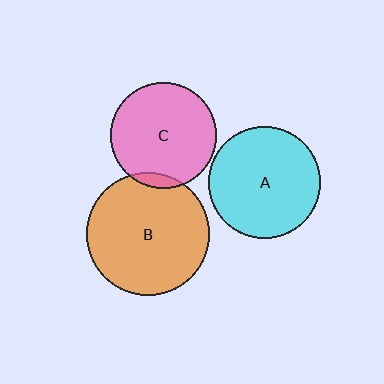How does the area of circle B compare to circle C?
Approximately 1.3 times.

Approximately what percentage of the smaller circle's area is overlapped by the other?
Approximately 5%.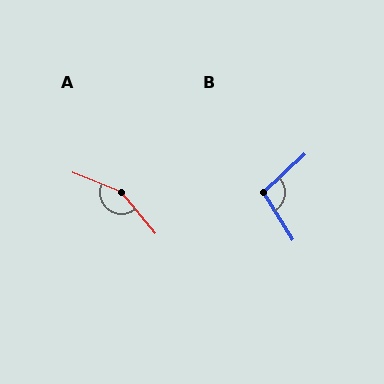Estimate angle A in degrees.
Approximately 152 degrees.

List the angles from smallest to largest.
B (101°), A (152°).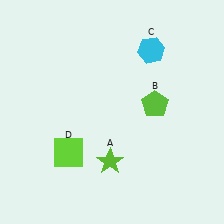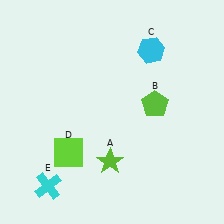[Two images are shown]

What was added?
A cyan cross (E) was added in Image 2.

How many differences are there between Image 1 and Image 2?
There is 1 difference between the two images.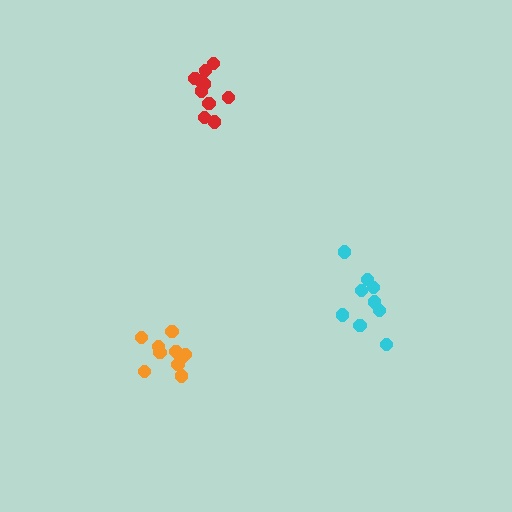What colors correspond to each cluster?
The clusters are colored: orange, cyan, red.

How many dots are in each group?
Group 1: 11 dots, Group 2: 9 dots, Group 3: 10 dots (30 total).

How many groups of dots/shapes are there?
There are 3 groups.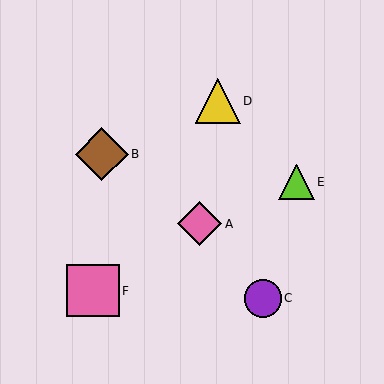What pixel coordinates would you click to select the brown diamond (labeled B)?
Click at (102, 154) to select the brown diamond B.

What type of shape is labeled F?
Shape F is a pink square.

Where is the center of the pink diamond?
The center of the pink diamond is at (200, 224).